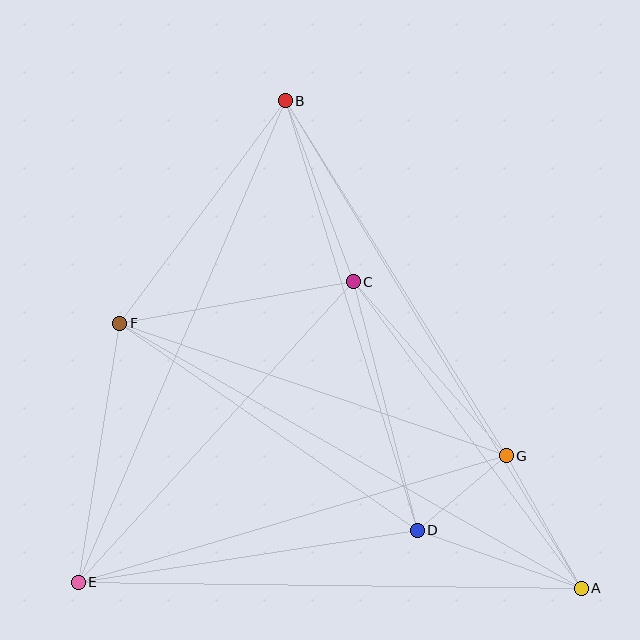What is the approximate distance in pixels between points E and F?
The distance between E and F is approximately 262 pixels.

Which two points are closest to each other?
Points D and G are closest to each other.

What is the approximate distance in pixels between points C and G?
The distance between C and G is approximately 232 pixels.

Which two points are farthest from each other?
Points A and B are farthest from each other.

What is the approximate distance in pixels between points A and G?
The distance between A and G is approximately 152 pixels.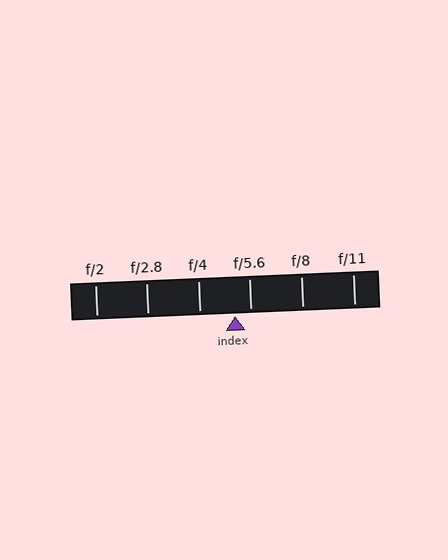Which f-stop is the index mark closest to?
The index mark is closest to f/5.6.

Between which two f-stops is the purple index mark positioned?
The index mark is between f/4 and f/5.6.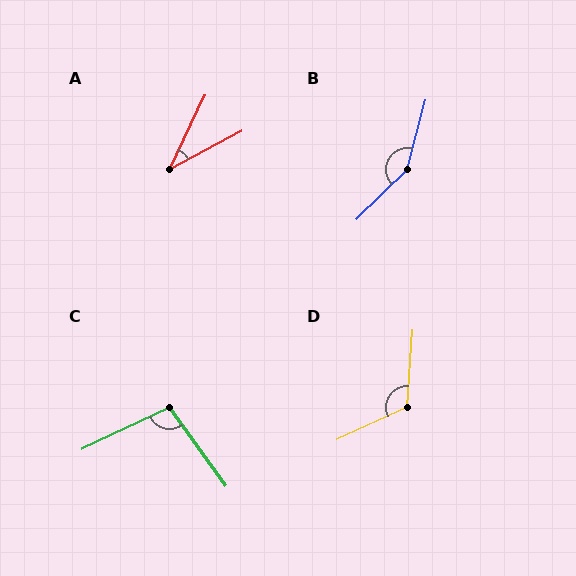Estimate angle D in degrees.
Approximately 119 degrees.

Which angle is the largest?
B, at approximately 150 degrees.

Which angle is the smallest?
A, at approximately 37 degrees.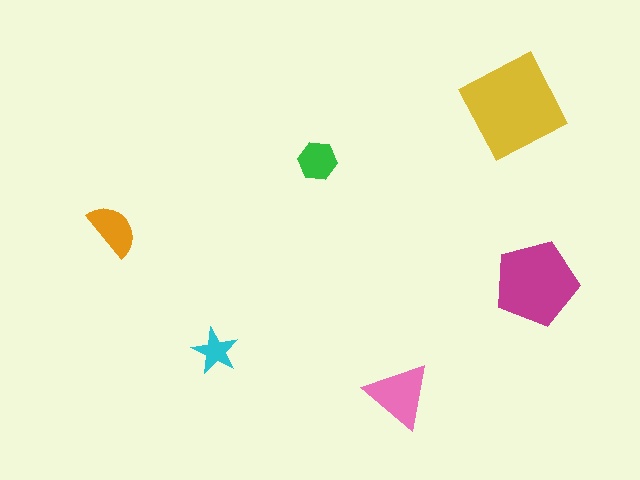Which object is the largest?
The yellow diamond.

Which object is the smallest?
The cyan star.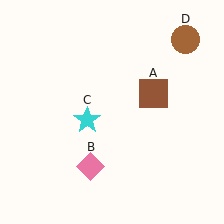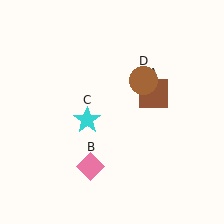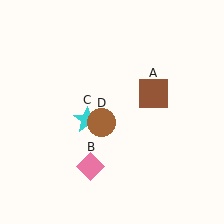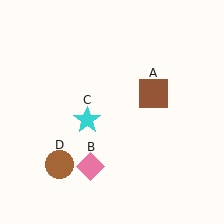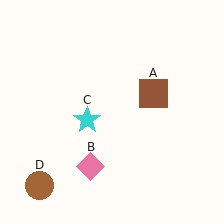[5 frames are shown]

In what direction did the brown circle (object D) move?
The brown circle (object D) moved down and to the left.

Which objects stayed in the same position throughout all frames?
Brown square (object A) and pink diamond (object B) and cyan star (object C) remained stationary.